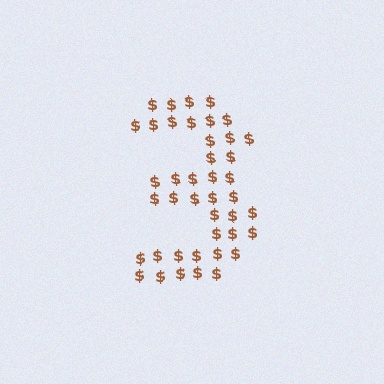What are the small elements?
The small elements are dollar signs.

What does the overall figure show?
The overall figure shows the digit 3.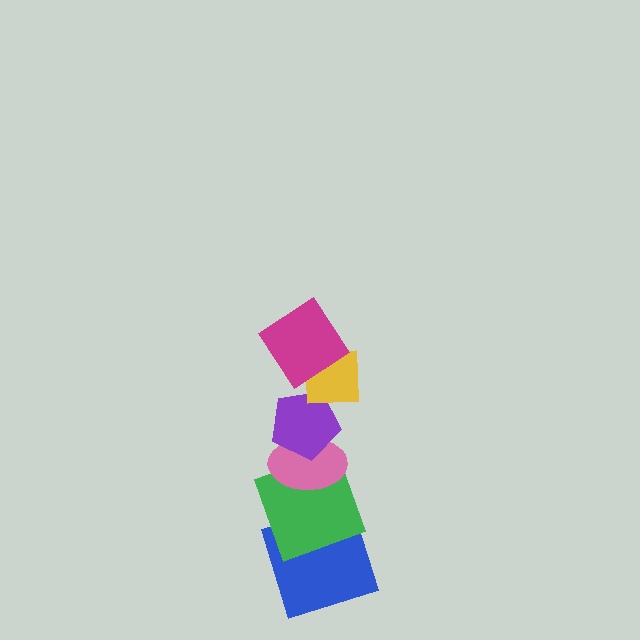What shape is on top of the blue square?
The green square is on top of the blue square.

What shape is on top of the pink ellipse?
The purple pentagon is on top of the pink ellipse.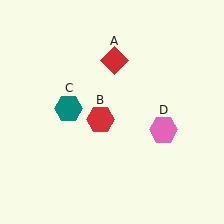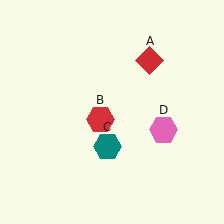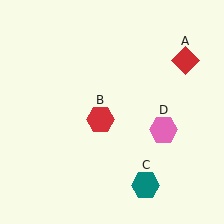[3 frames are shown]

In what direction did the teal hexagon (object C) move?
The teal hexagon (object C) moved down and to the right.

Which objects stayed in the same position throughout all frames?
Red hexagon (object B) and pink hexagon (object D) remained stationary.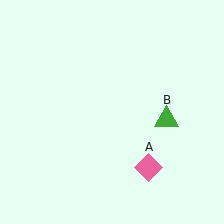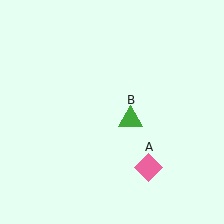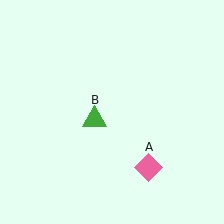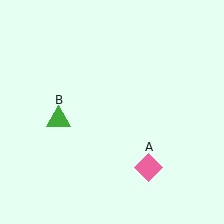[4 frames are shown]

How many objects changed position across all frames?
1 object changed position: green triangle (object B).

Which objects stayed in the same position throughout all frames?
Pink diamond (object A) remained stationary.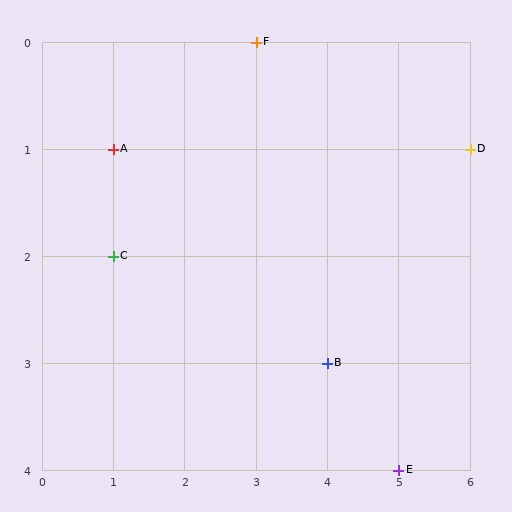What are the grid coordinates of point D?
Point D is at grid coordinates (6, 1).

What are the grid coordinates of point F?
Point F is at grid coordinates (3, 0).